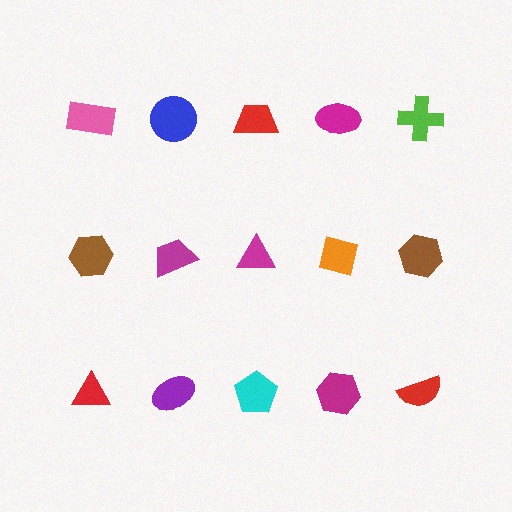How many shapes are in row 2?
5 shapes.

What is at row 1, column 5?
A lime cross.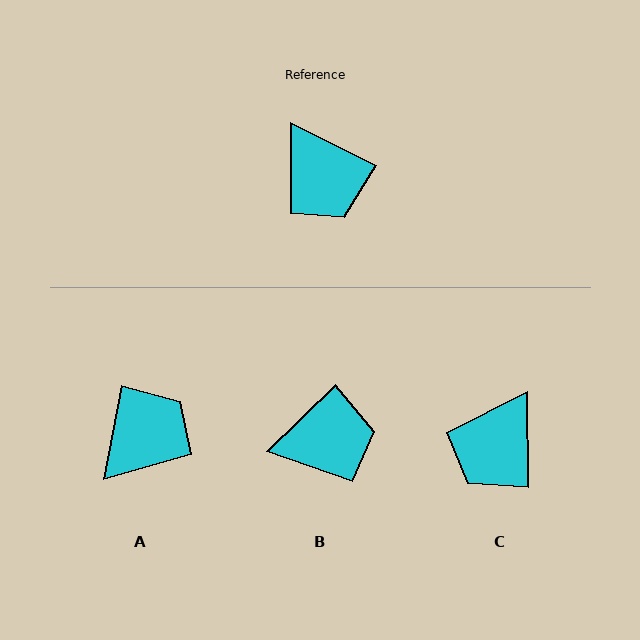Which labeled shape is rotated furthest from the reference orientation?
A, about 106 degrees away.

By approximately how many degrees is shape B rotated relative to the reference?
Approximately 71 degrees counter-clockwise.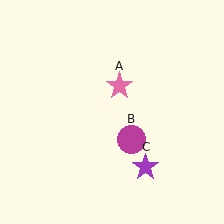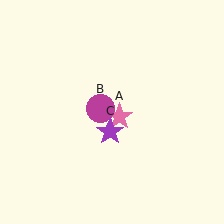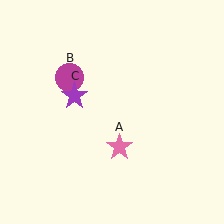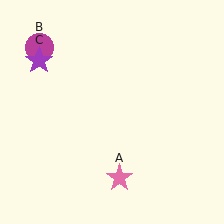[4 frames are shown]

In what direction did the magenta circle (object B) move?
The magenta circle (object B) moved up and to the left.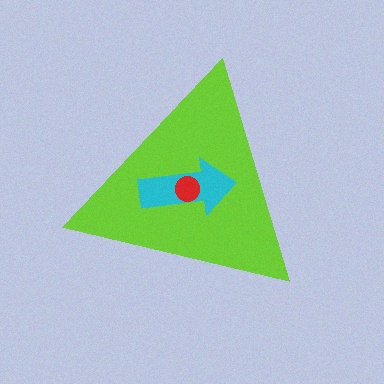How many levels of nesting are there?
3.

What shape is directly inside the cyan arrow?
The red circle.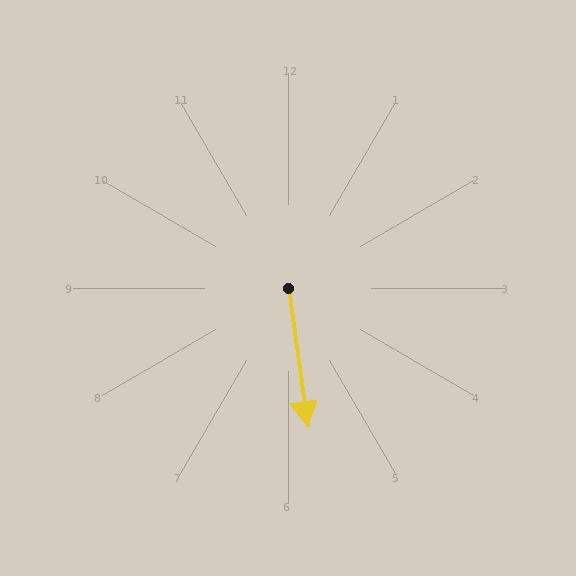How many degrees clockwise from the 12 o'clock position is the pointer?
Approximately 172 degrees.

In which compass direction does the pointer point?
South.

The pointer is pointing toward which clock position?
Roughly 6 o'clock.